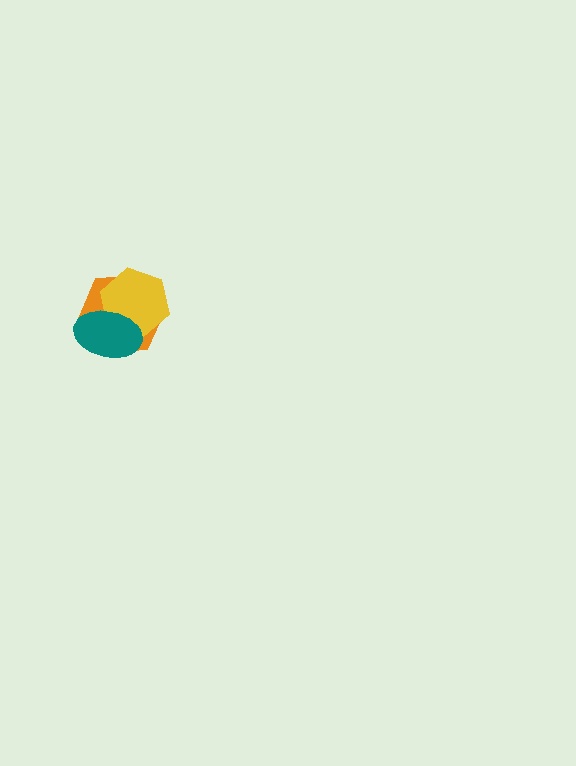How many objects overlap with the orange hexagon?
2 objects overlap with the orange hexagon.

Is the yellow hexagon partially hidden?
Yes, it is partially covered by another shape.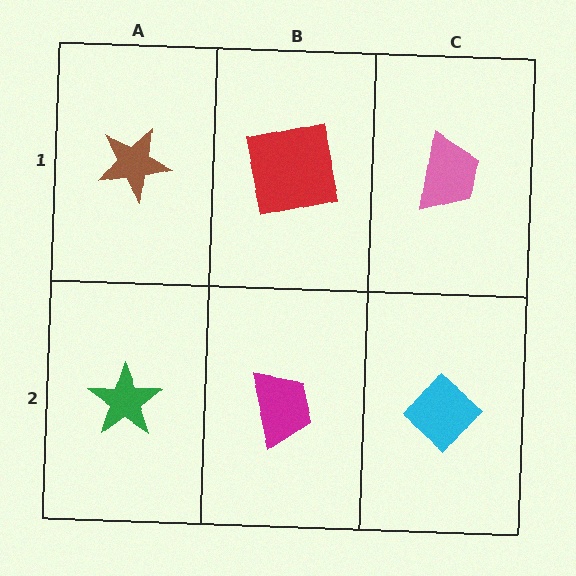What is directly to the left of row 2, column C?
A magenta trapezoid.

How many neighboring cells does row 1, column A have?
2.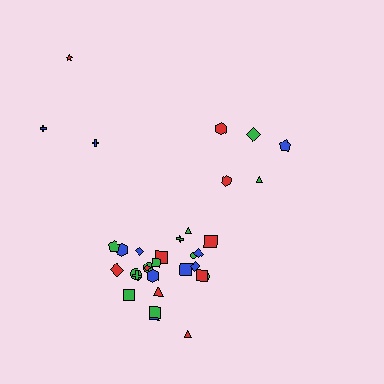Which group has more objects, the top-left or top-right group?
The top-right group.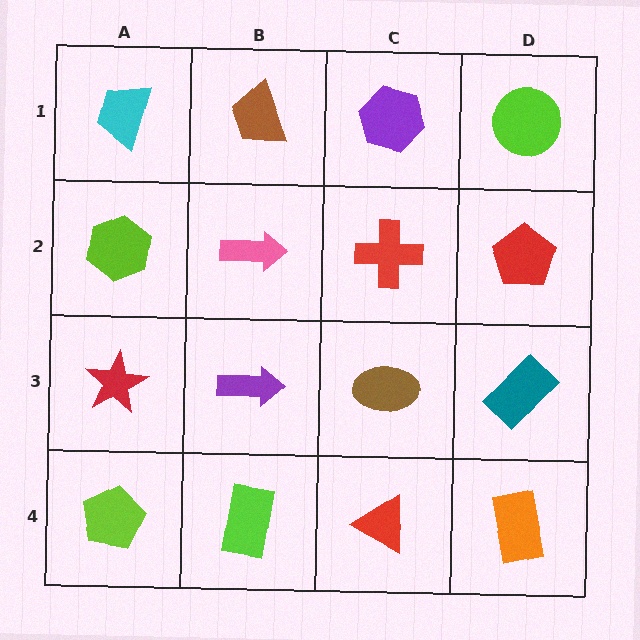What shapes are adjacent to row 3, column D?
A red pentagon (row 2, column D), an orange rectangle (row 4, column D), a brown ellipse (row 3, column C).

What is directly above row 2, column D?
A lime circle.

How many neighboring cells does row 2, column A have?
3.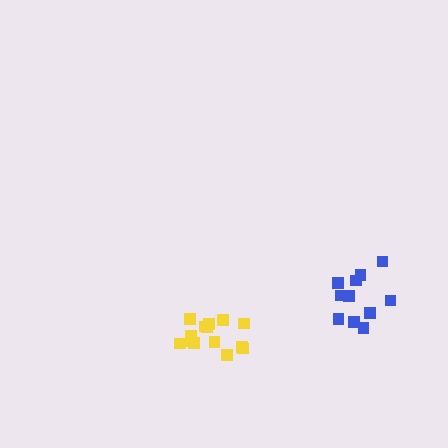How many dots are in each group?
Group 1: 11 dots, Group 2: 14 dots (25 total).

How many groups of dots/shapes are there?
There are 2 groups.